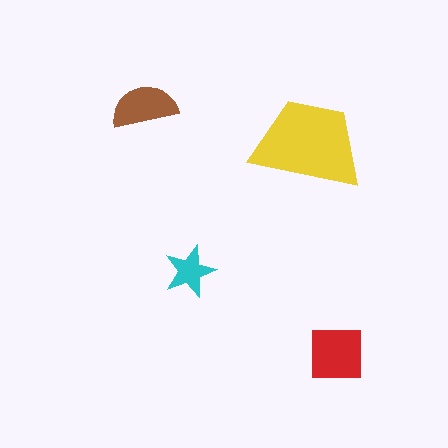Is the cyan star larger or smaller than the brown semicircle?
Smaller.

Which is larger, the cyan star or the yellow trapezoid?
The yellow trapezoid.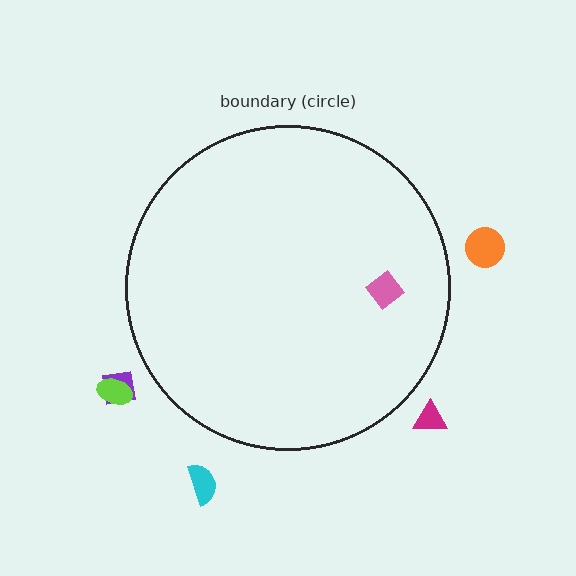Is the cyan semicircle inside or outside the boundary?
Outside.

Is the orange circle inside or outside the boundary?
Outside.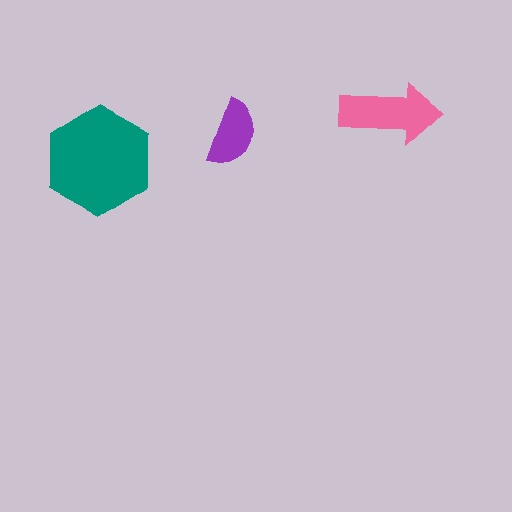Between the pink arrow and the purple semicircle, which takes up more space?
The pink arrow.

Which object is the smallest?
The purple semicircle.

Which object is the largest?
The teal hexagon.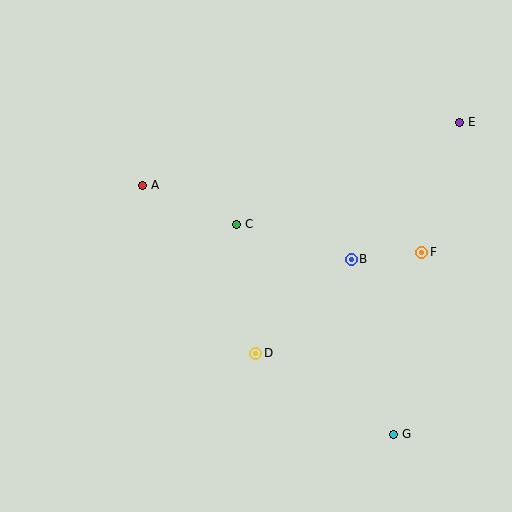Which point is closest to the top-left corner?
Point A is closest to the top-left corner.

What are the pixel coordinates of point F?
Point F is at (422, 252).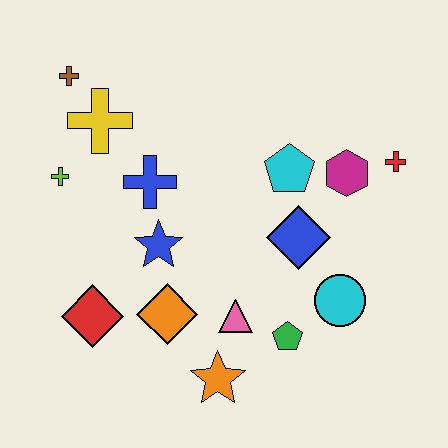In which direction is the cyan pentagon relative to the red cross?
The cyan pentagon is to the left of the red cross.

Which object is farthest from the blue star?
The red cross is farthest from the blue star.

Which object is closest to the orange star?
The pink triangle is closest to the orange star.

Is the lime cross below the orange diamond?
No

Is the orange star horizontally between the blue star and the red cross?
Yes